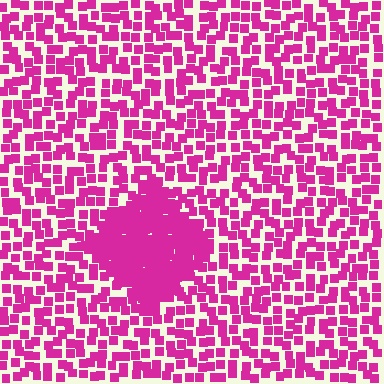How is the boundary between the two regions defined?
The boundary is defined by a change in element density (approximately 2.7x ratio). All elements are the same color, size, and shape.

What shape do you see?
I see a diamond.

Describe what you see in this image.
The image contains small magenta elements arranged at two different densities. A diamond-shaped region is visible where the elements are more densely packed than the surrounding area.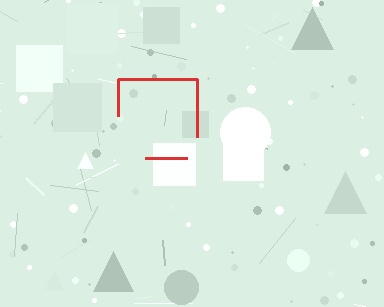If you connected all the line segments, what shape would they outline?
They would outline a square.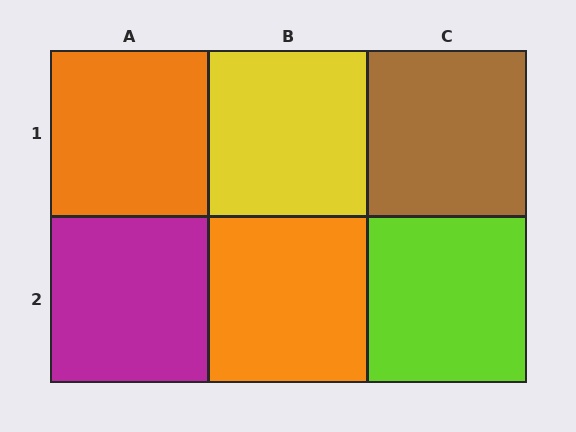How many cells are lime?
1 cell is lime.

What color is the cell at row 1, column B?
Yellow.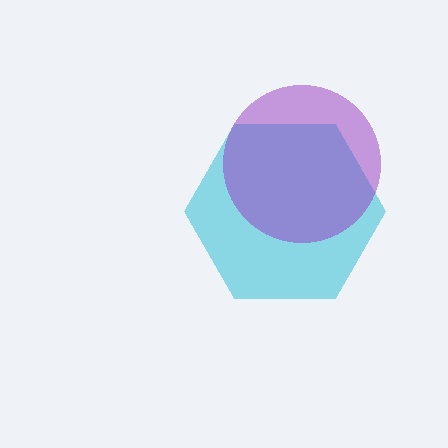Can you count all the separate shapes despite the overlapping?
Yes, there are 2 separate shapes.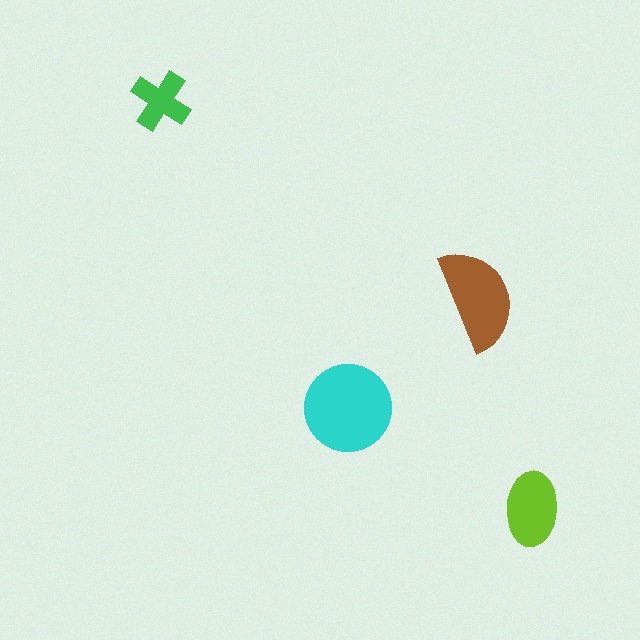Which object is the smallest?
The green cross.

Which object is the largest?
The cyan circle.